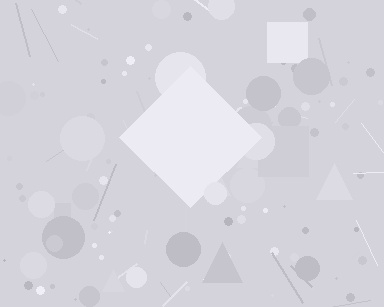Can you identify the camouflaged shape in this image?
The camouflaged shape is a diamond.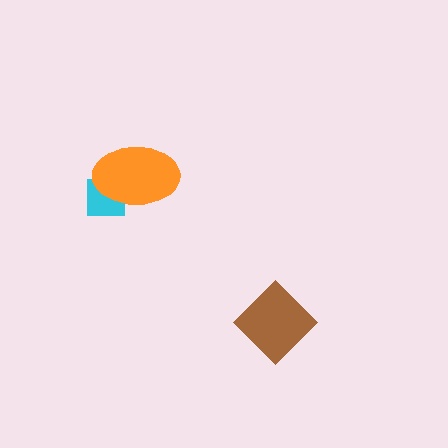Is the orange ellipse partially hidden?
No, no other shape covers it.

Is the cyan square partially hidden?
Yes, it is partially covered by another shape.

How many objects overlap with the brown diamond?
0 objects overlap with the brown diamond.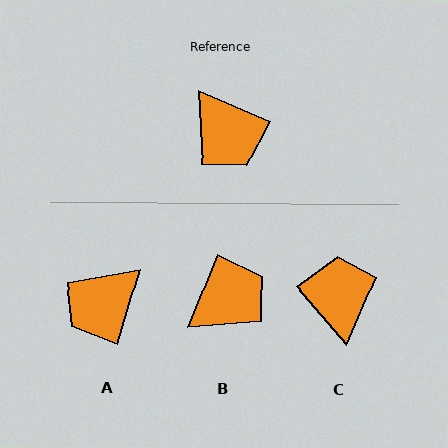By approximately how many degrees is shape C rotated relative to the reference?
Approximately 154 degrees counter-clockwise.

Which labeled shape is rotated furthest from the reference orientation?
C, about 154 degrees away.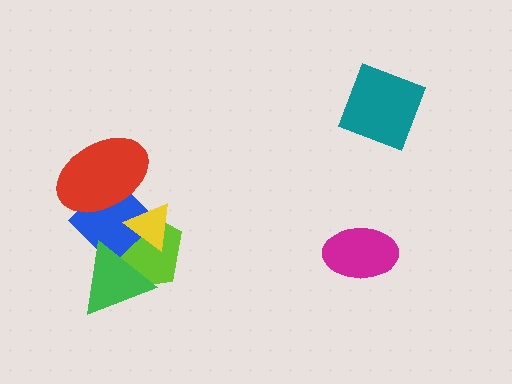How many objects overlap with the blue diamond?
4 objects overlap with the blue diamond.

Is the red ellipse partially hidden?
Yes, it is partially covered by another shape.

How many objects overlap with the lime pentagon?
3 objects overlap with the lime pentagon.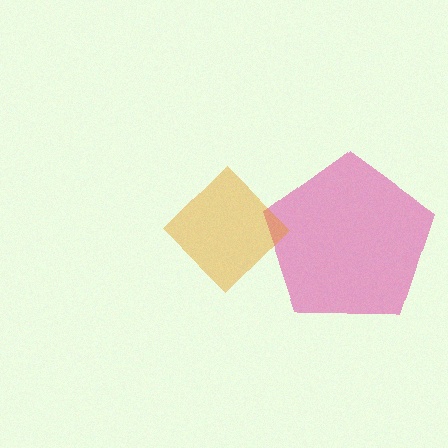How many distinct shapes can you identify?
There are 2 distinct shapes: a magenta pentagon, an orange diamond.